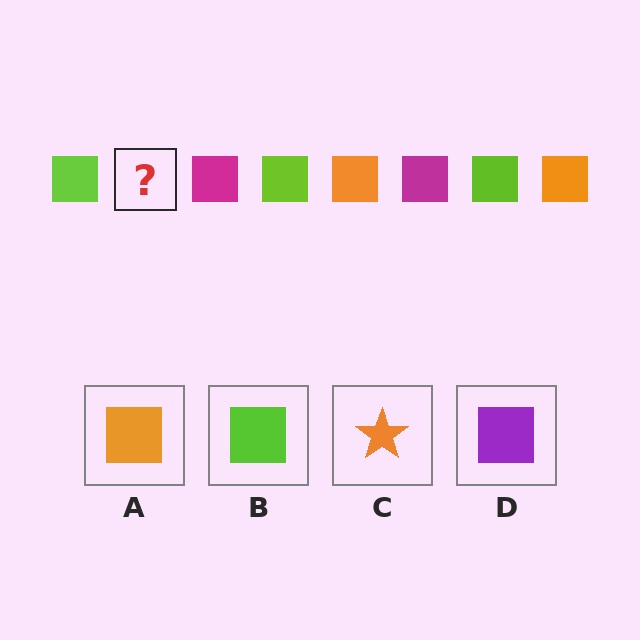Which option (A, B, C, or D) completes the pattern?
A.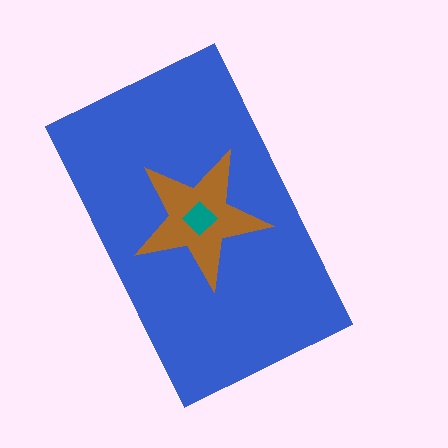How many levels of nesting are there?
3.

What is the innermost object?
The teal diamond.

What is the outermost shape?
The blue rectangle.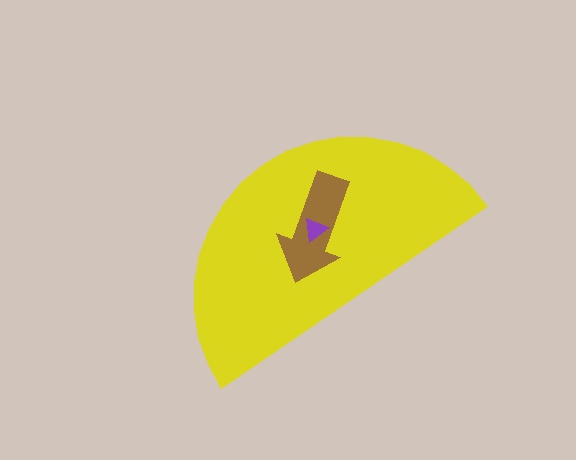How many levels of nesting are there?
3.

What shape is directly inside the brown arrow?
The purple triangle.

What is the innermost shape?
The purple triangle.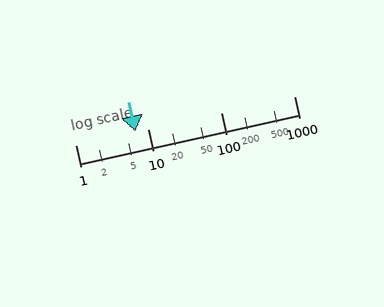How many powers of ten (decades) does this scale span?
The scale spans 3 decades, from 1 to 1000.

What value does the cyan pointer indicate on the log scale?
The pointer indicates approximately 6.7.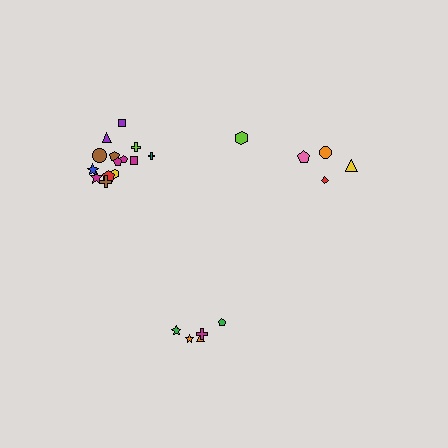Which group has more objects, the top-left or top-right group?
The top-left group.